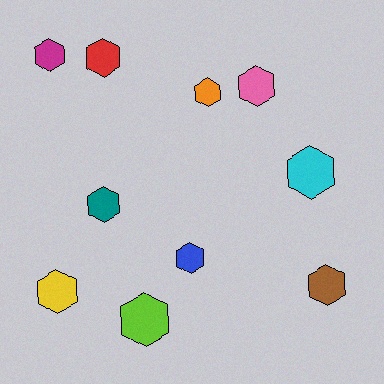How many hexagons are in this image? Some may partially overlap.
There are 10 hexagons.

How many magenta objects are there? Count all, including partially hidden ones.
There is 1 magenta object.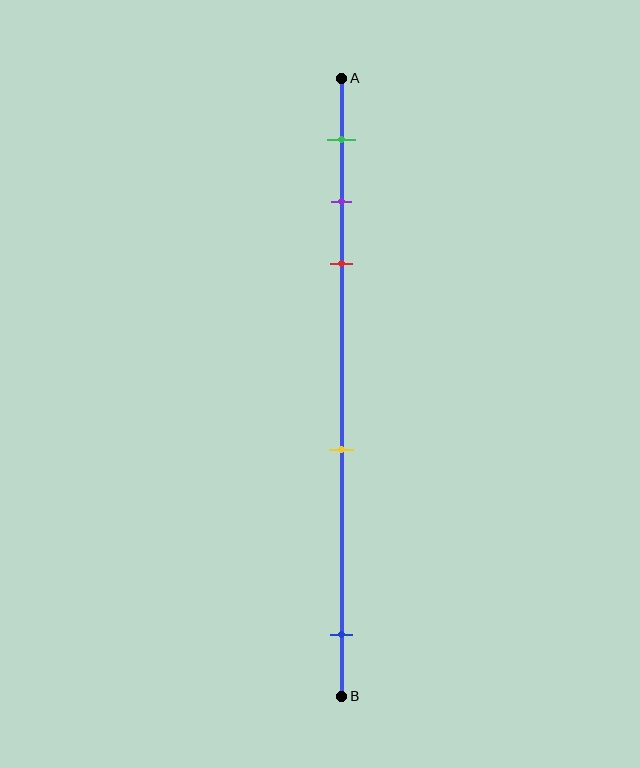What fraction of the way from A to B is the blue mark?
The blue mark is approximately 90% (0.9) of the way from A to B.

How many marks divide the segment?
There are 5 marks dividing the segment.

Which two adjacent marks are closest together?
The purple and red marks are the closest adjacent pair.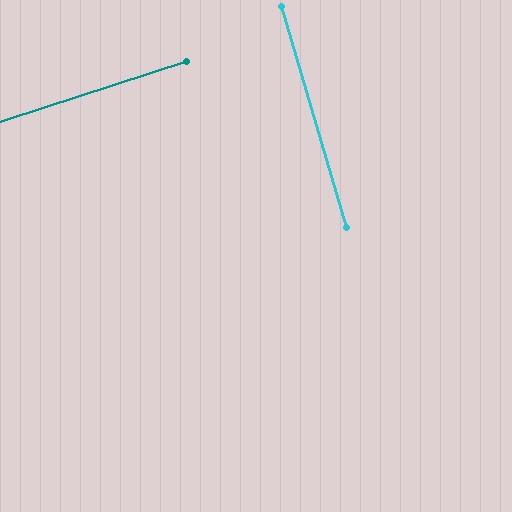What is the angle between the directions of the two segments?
Approximately 88 degrees.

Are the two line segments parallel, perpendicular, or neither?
Perpendicular — they meet at approximately 88°.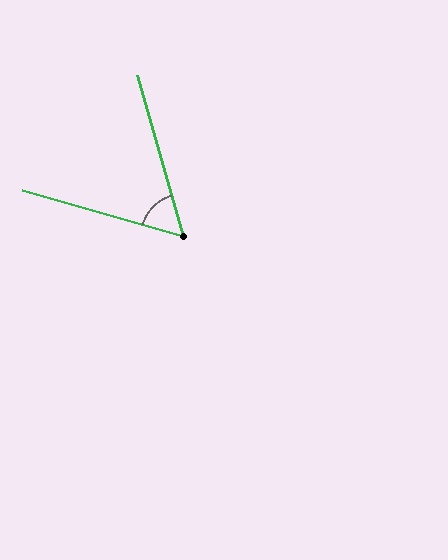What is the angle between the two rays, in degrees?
Approximately 58 degrees.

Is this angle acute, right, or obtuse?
It is acute.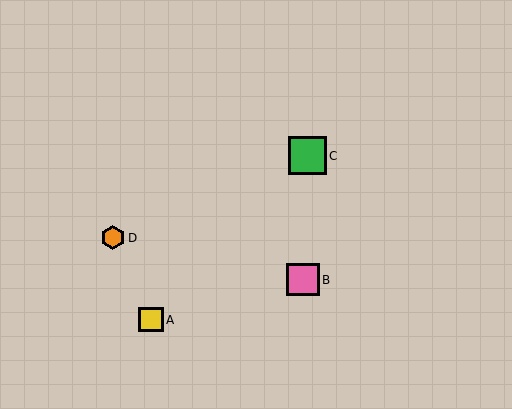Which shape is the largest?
The green square (labeled C) is the largest.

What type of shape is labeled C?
Shape C is a green square.